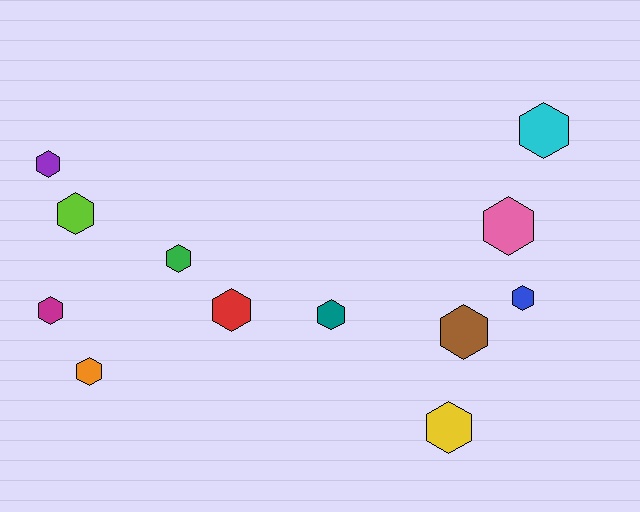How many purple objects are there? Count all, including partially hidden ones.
There is 1 purple object.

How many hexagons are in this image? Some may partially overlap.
There are 12 hexagons.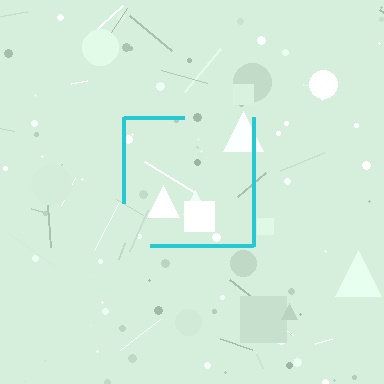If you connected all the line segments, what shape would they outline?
They would outline a square.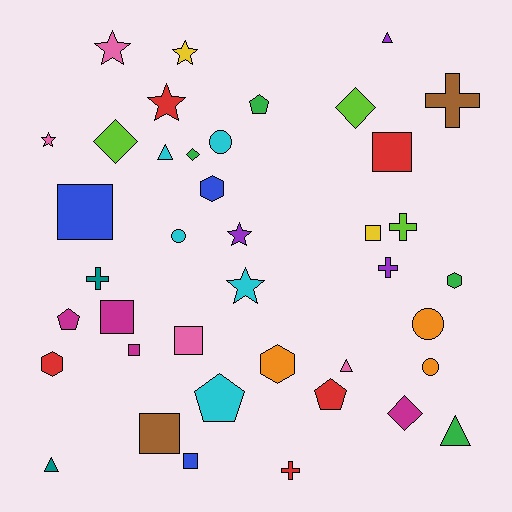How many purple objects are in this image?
There are 3 purple objects.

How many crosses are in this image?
There are 5 crosses.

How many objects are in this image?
There are 40 objects.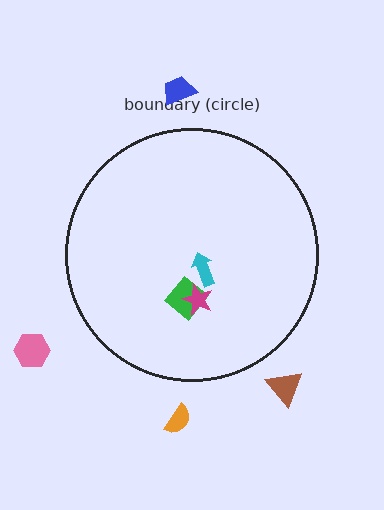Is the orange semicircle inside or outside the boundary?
Outside.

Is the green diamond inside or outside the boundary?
Inside.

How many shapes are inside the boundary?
3 inside, 4 outside.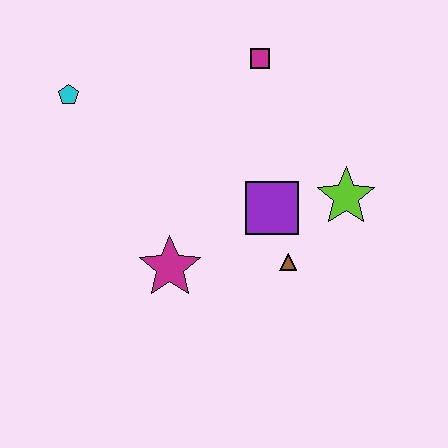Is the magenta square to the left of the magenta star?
No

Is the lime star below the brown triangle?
No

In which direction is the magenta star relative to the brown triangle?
The magenta star is to the left of the brown triangle.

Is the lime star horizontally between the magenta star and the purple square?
No